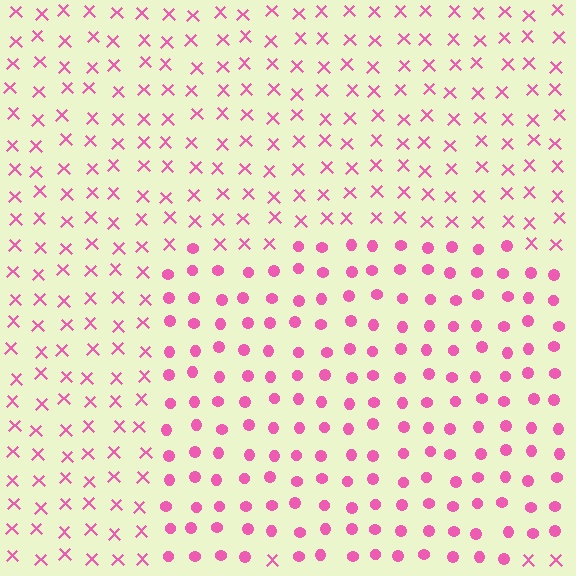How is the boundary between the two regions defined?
The boundary is defined by a change in element shape: circles inside vs. X marks outside. All elements share the same color and spacing.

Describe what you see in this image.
The image is filled with small pink elements arranged in a uniform grid. A rectangle-shaped region contains circles, while the surrounding area contains X marks. The boundary is defined purely by the change in element shape.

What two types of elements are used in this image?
The image uses circles inside the rectangle region and X marks outside it.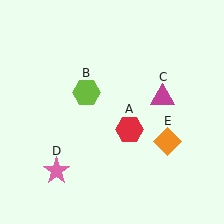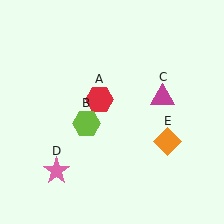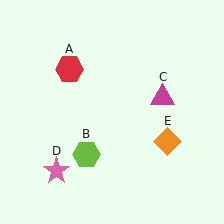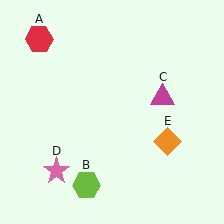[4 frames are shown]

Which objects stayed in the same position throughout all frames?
Magenta triangle (object C) and pink star (object D) and orange diamond (object E) remained stationary.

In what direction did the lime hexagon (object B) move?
The lime hexagon (object B) moved down.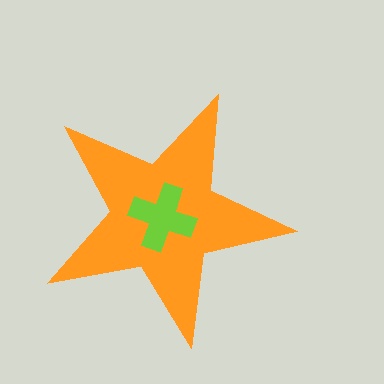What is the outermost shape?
The orange star.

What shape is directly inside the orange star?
The lime cross.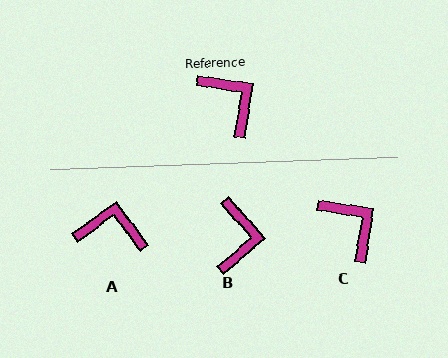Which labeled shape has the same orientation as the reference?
C.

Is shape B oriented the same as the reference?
No, it is off by about 40 degrees.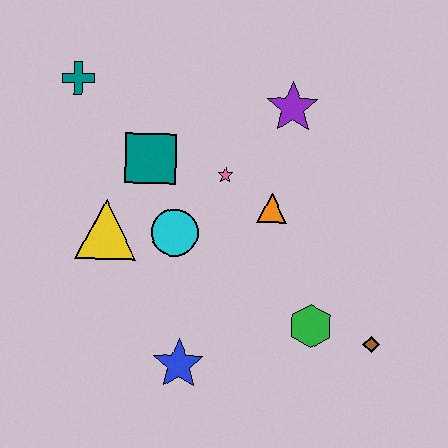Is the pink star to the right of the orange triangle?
No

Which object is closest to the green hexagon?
The brown diamond is closest to the green hexagon.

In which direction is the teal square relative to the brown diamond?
The teal square is to the left of the brown diamond.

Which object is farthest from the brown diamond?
The teal cross is farthest from the brown diamond.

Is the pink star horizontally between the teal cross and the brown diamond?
Yes